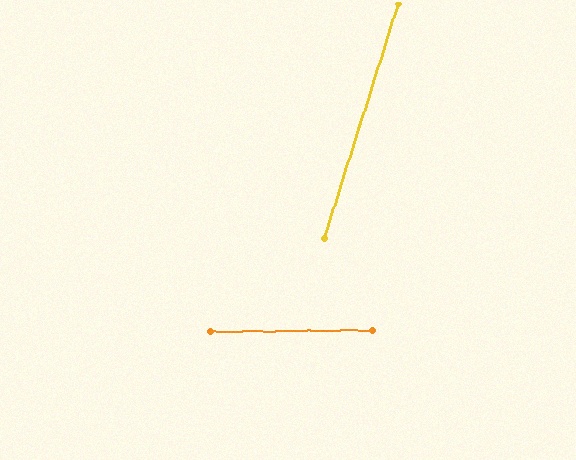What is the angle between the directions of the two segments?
Approximately 72 degrees.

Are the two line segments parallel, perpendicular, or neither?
Neither parallel nor perpendicular — they differ by about 72°.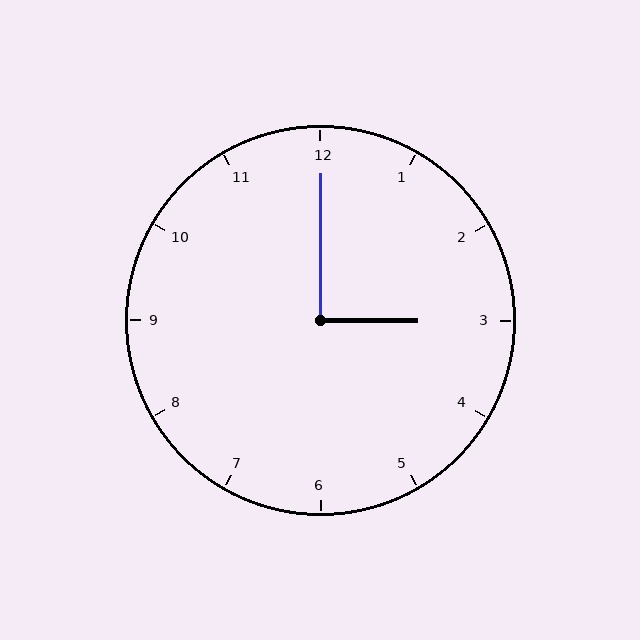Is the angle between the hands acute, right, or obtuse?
It is right.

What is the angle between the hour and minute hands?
Approximately 90 degrees.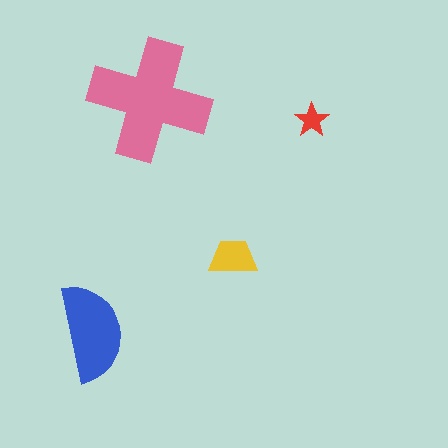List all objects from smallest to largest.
The red star, the yellow trapezoid, the blue semicircle, the pink cross.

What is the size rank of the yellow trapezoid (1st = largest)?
3rd.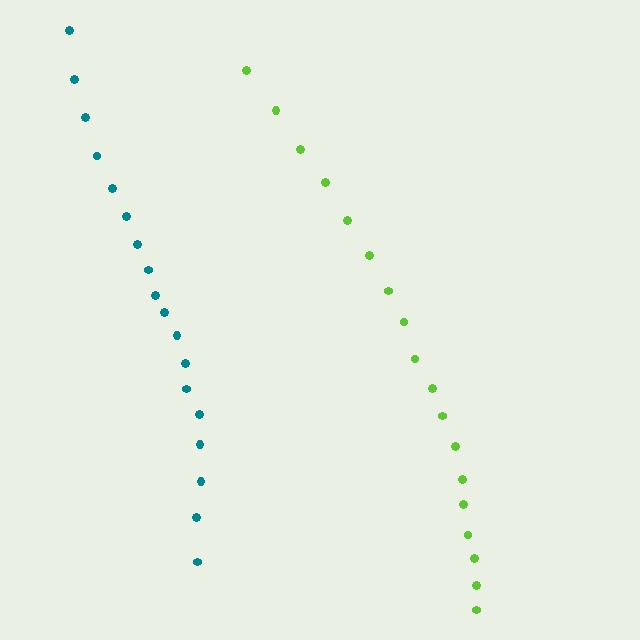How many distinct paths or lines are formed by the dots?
There are 2 distinct paths.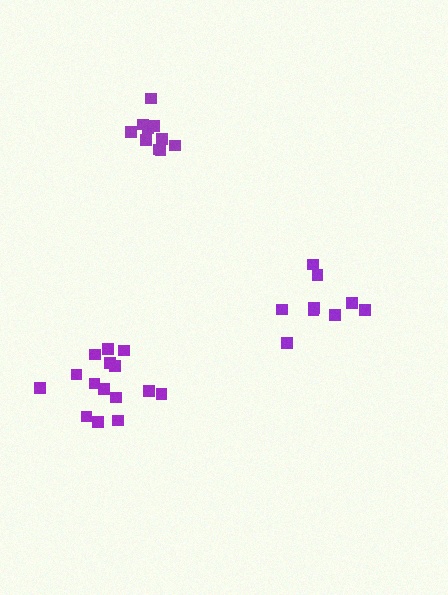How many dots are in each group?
Group 1: 10 dots, Group 2: 9 dots, Group 3: 15 dots (34 total).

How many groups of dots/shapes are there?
There are 3 groups.